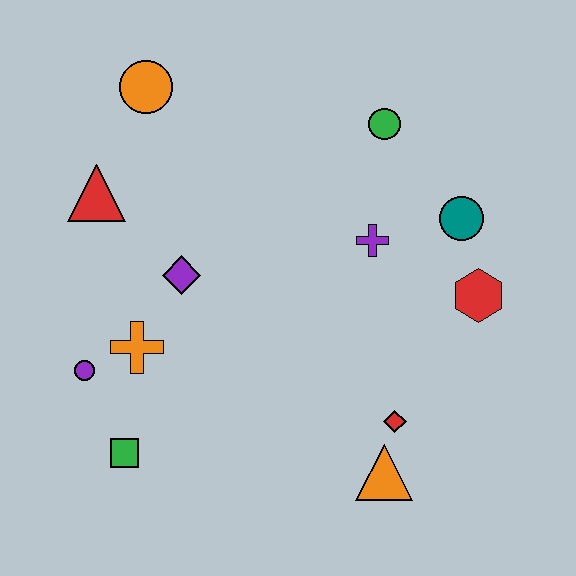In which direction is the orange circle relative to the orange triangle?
The orange circle is above the orange triangle.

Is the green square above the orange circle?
No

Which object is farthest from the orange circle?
The orange triangle is farthest from the orange circle.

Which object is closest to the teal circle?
The red hexagon is closest to the teal circle.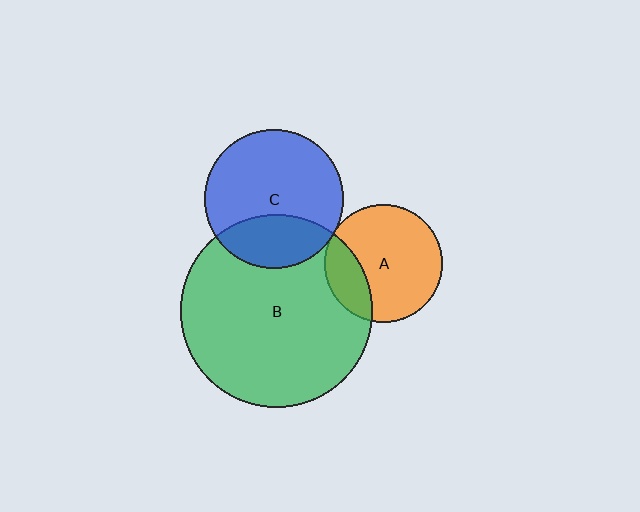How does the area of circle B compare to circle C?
Approximately 1.9 times.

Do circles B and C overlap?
Yes.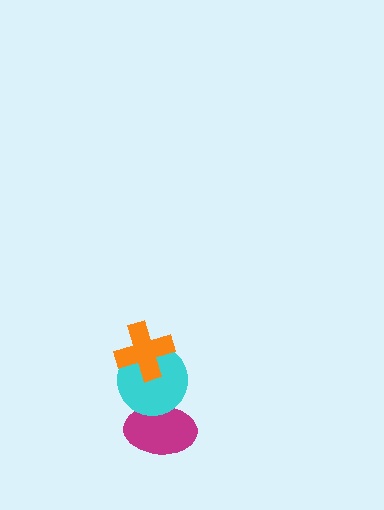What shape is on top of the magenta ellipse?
The cyan circle is on top of the magenta ellipse.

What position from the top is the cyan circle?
The cyan circle is 2nd from the top.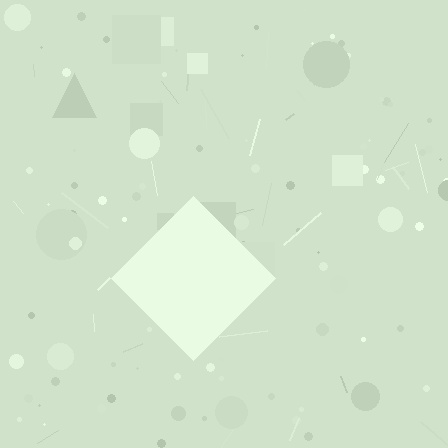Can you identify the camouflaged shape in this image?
The camouflaged shape is a diamond.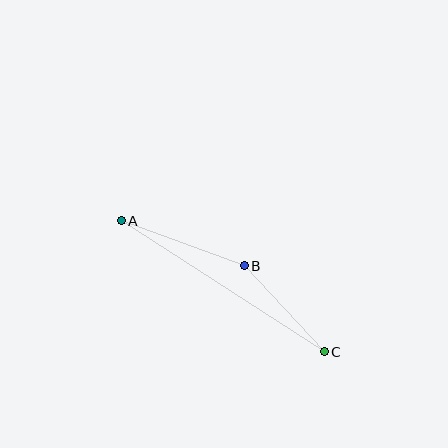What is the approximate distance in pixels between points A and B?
The distance between A and B is approximately 131 pixels.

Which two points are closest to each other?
Points B and C are closest to each other.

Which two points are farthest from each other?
Points A and C are farthest from each other.